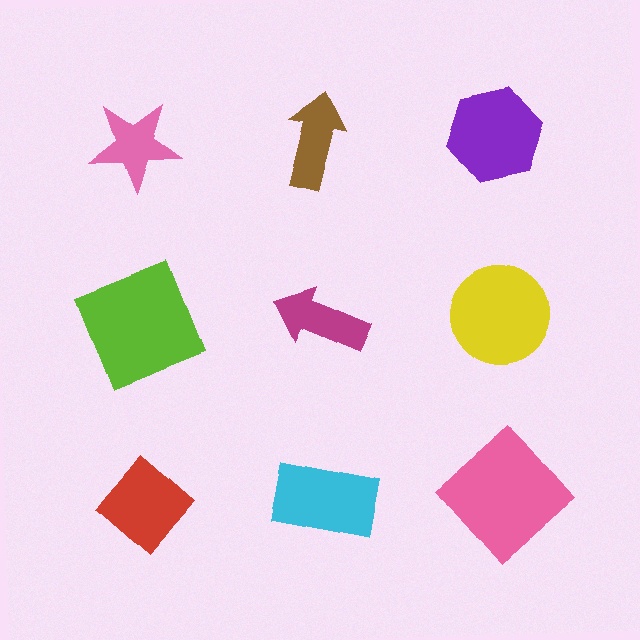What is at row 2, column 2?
A magenta arrow.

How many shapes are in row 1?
3 shapes.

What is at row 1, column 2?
A brown arrow.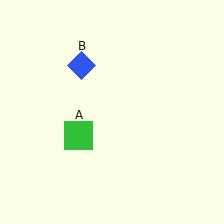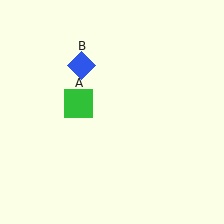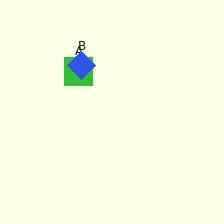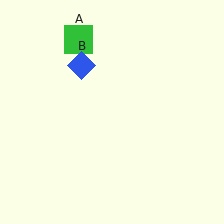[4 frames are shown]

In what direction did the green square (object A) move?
The green square (object A) moved up.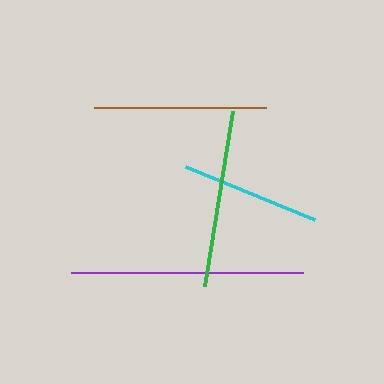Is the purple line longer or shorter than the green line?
The purple line is longer than the green line.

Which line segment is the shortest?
The cyan line is the shortest at approximately 140 pixels.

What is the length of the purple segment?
The purple segment is approximately 232 pixels long.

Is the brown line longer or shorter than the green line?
The green line is longer than the brown line.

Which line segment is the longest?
The purple line is the longest at approximately 232 pixels.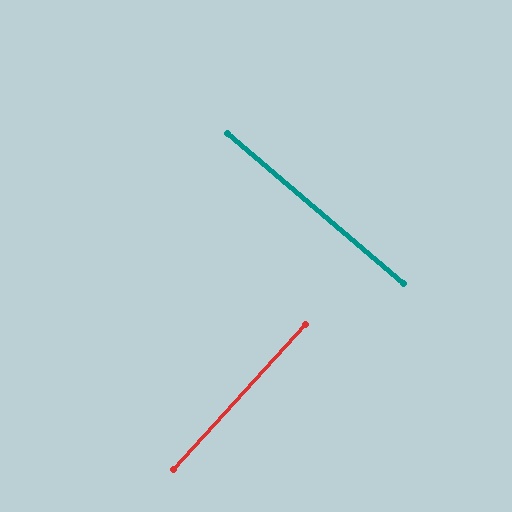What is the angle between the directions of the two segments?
Approximately 88 degrees.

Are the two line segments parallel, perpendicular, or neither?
Perpendicular — they meet at approximately 88°.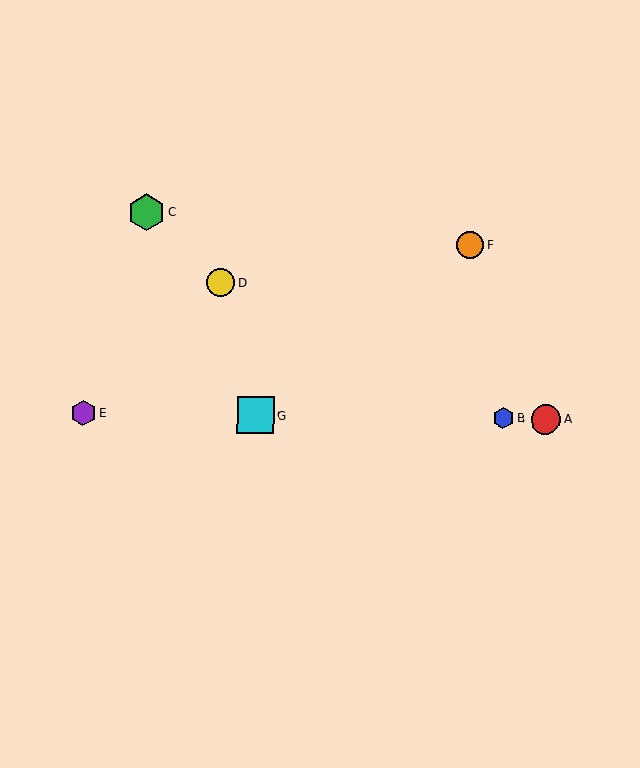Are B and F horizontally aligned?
No, B is at y≈418 and F is at y≈245.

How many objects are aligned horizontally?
4 objects (A, B, E, G) are aligned horizontally.